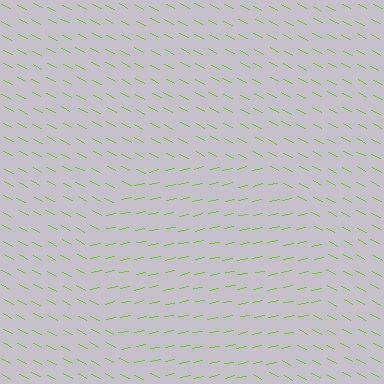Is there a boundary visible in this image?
Yes, there is a texture boundary formed by a change in line orientation.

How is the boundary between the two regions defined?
The boundary is defined purely by a change in line orientation (approximately 38 degrees difference). All lines are the same color and thickness.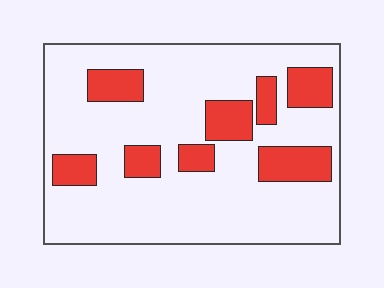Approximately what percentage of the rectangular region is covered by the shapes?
Approximately 20%.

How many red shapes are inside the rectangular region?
8.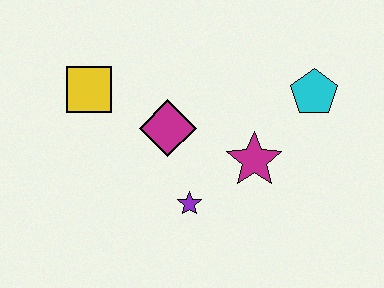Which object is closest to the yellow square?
The magenta diamond is closest to the yellow square.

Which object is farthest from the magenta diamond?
The cyan pentagon is farthest from the magenta diamond.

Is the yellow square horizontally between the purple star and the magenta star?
No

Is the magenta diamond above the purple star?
Yes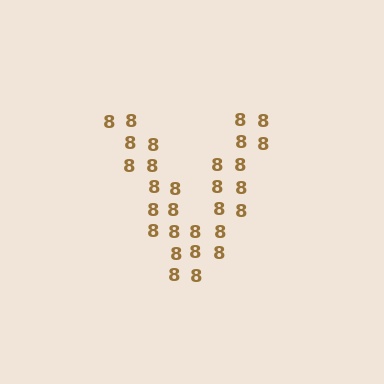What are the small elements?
The small elements are digit 8's.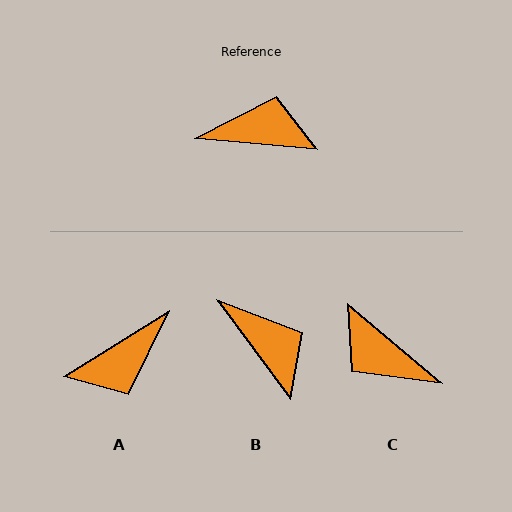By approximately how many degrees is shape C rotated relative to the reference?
Approximately 145 degrees counter-clockwise.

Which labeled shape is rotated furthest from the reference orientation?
C, about 145 degrees away.